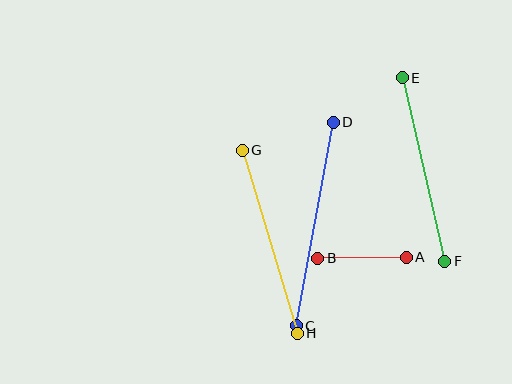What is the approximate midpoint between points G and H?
The midpoint is at approximately (270, 242) pixels.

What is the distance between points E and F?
The distance is approximately 189 pixels.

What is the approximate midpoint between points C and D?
The midpoint is at approximately (315, 224) pixels.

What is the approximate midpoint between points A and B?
The midpoint is at approximately (362, 258) pixels.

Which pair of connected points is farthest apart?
Points C and D are farthest apart.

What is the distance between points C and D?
The distance is approximately 207 pixels.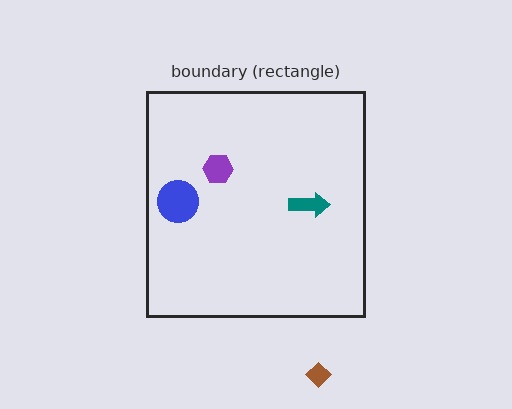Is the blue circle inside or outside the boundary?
Inside.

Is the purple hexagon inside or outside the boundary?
Inside.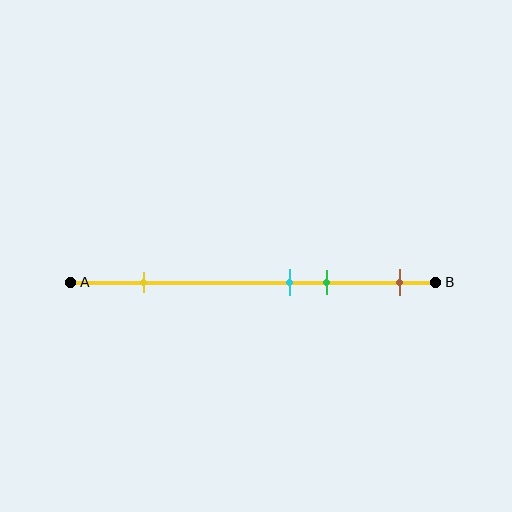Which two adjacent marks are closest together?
The cyan and green marks are the closest adjacent pair.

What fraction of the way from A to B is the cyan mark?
The cyan mark is approximately 60% (0.6) of the way from A to B.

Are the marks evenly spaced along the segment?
No, the marks are not evenly spaced.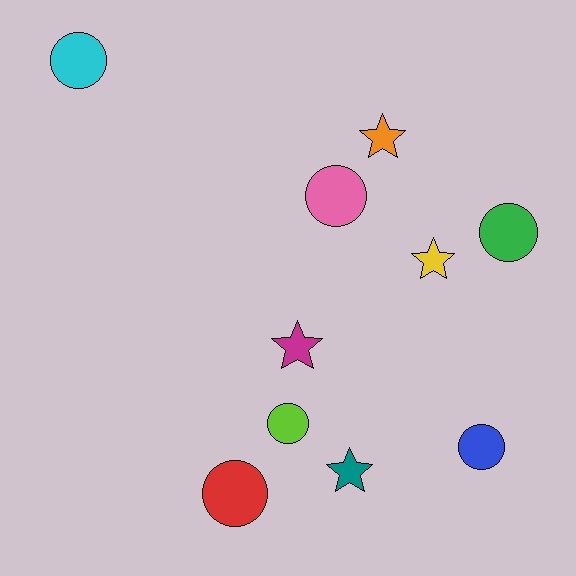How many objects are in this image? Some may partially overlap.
There are 10 objects.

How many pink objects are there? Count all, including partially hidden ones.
There is 1 pink object.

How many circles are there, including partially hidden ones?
There are 6 circles.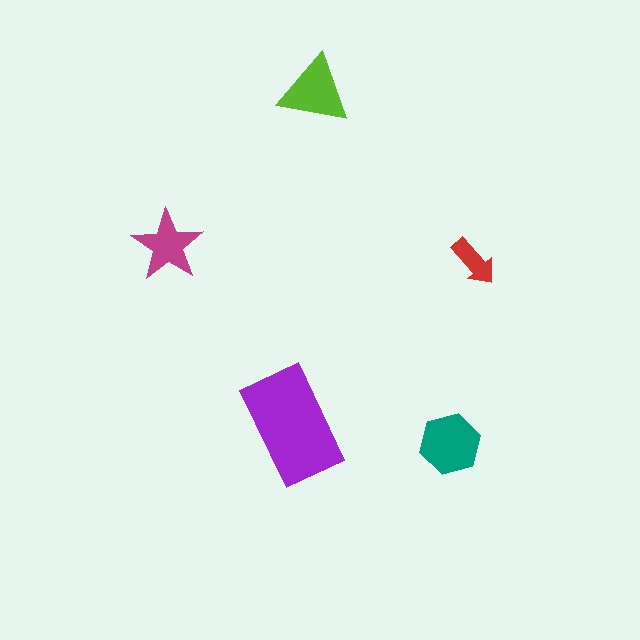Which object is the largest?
The purple rectangle.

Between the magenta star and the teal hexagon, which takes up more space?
The teal hexagon.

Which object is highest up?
The lime triangle is topmost.